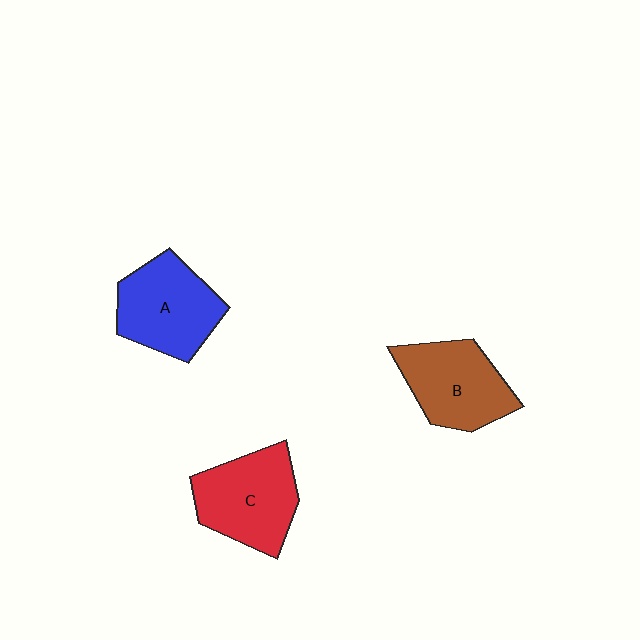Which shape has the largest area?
Shape C (red).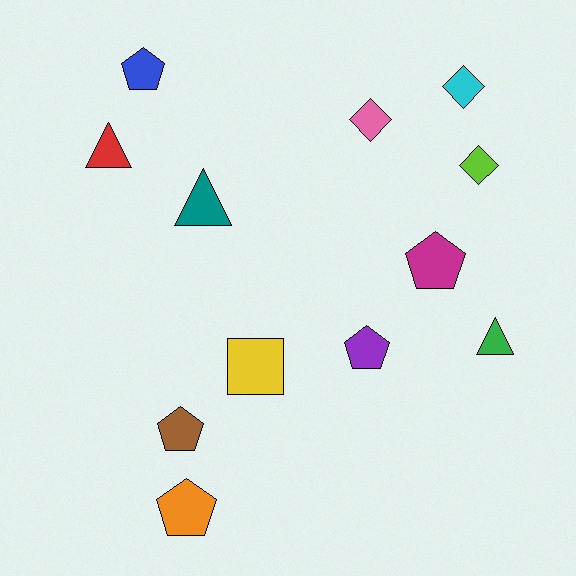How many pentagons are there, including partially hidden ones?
There are 5 pentagons.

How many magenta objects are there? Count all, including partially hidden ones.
There is 1 magenta object.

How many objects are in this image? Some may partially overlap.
There are 12 objects.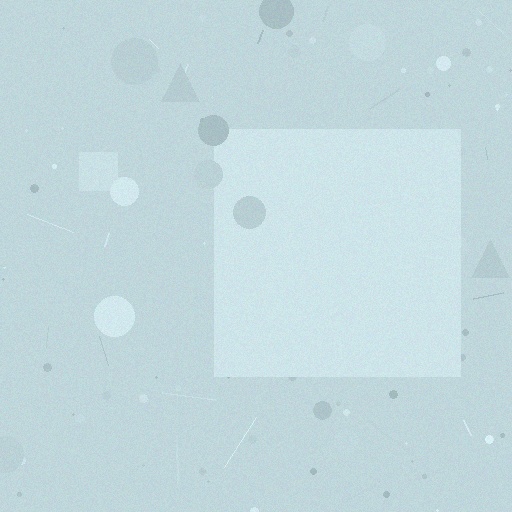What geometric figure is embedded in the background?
A square is embedded in the background.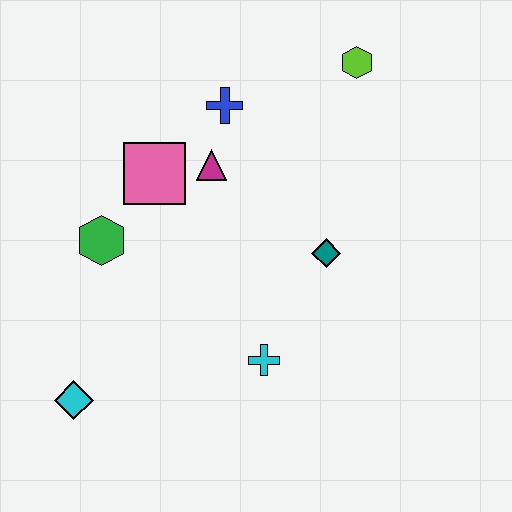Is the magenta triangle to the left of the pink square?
No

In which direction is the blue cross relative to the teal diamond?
The blue cross is above the teal diamond.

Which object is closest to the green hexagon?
The pink square is closest to the green hexagon.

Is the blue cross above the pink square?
Yes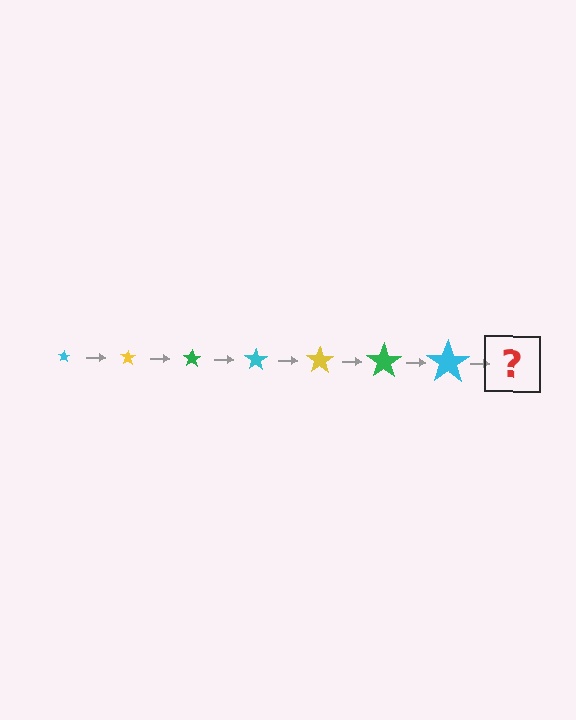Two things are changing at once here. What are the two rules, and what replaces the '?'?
The two rules are that the star grows larger each step and the color cycles through cyan, yellow, and green. The '?' should be a yellow star, larger than the previous one.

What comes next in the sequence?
The next element should be a yellow star, larger than the previous one.